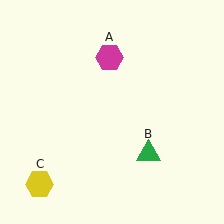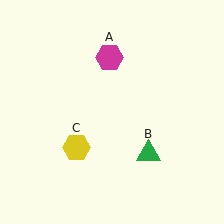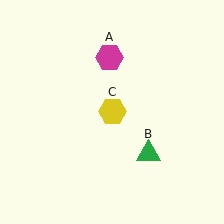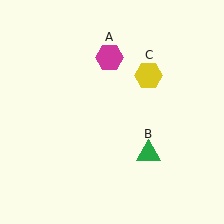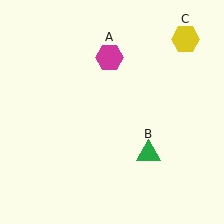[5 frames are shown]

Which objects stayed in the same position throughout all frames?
Magenta hexagon (object A) and green triangle (object B) remained stationary.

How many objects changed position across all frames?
1 object changed position: yellow hexagon (object C).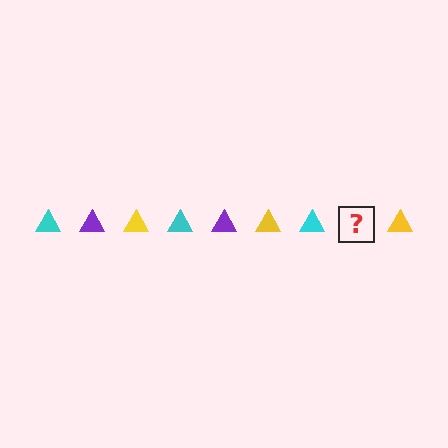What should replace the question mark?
The question mark should be replaced with a purple triangle.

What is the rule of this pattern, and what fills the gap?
The rule is that the pattern cycles through cyan, purple, yellow triangles. The gap should be filled with a purple triangle.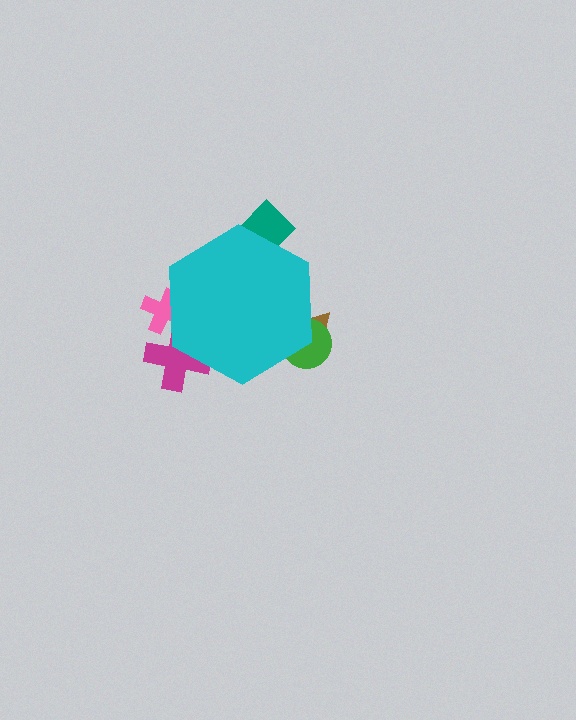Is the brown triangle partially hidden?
Yes, the brown triangle is partially hidden behind the cyan hexagon.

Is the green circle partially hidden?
Yes, the green circle is partially hidden behind the cyan hexagon.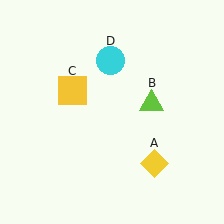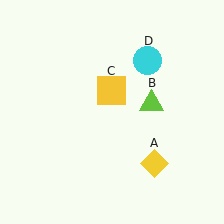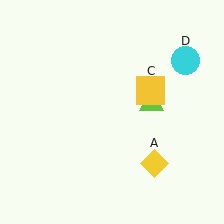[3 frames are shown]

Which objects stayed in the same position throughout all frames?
Yellow diamond (object A) and lime triangle (object B) remained stationary.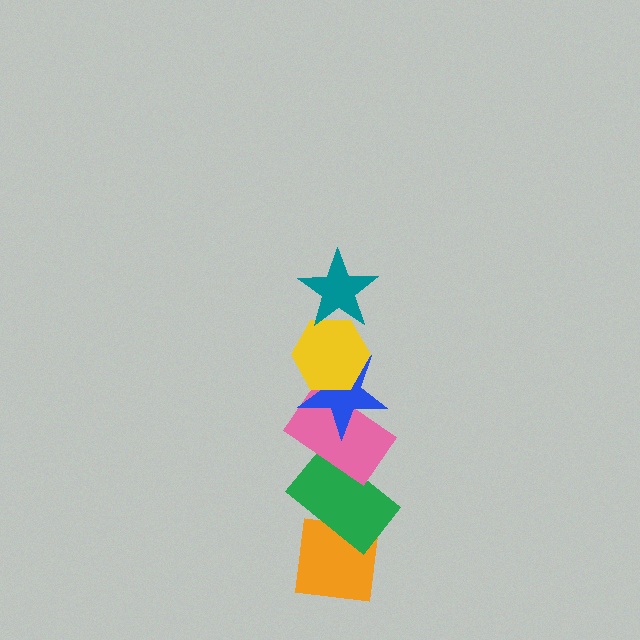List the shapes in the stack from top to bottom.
From top to bottom: the teal star, the yellow hexagon, the blue star, the pink rectangle, the green rectangle, the orange square.